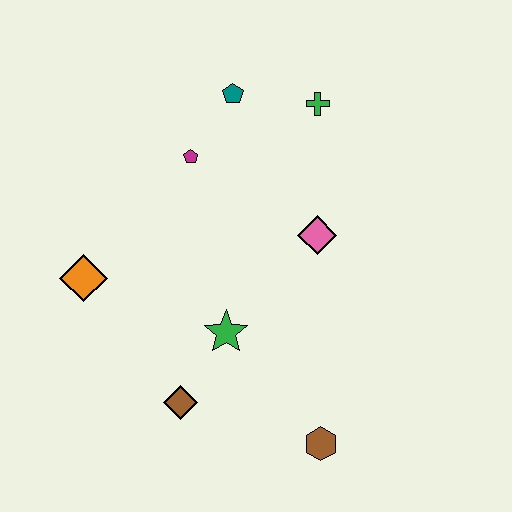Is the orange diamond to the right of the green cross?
No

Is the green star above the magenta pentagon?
No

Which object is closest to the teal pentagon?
The magenta pentagon is closest to the teal pentagon.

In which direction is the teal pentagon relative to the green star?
The teal pentagon is above the green star.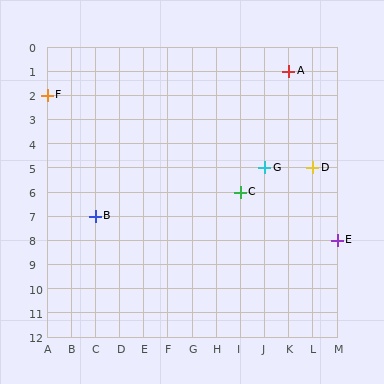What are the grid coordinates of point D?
Point D is at grid coordinates (L, 5).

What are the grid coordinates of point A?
Point A is at grid coordinates (K, 1).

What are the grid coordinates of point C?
Point C is at grid coordinates (I, 6).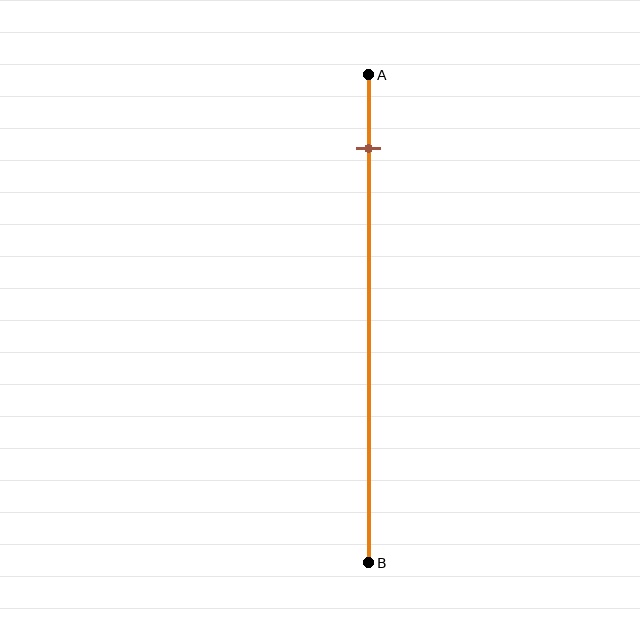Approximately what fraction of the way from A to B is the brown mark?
The brown mark is approximately 15% of the way from A to B.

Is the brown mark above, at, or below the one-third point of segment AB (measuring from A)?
The brown mark is above the one-third point of segment AB.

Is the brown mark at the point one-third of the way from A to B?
No, the mark is at about 15% from A, not at the 33% one-third point.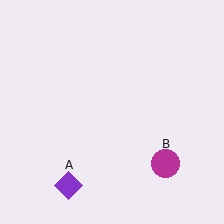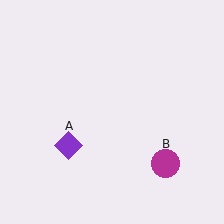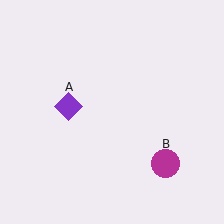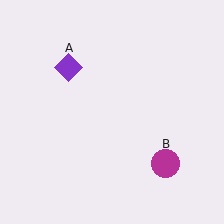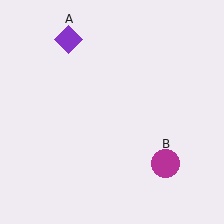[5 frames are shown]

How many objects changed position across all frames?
1 object changed position: purple diamond (object A).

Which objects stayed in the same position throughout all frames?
Magenta circle (object B) remained stationary.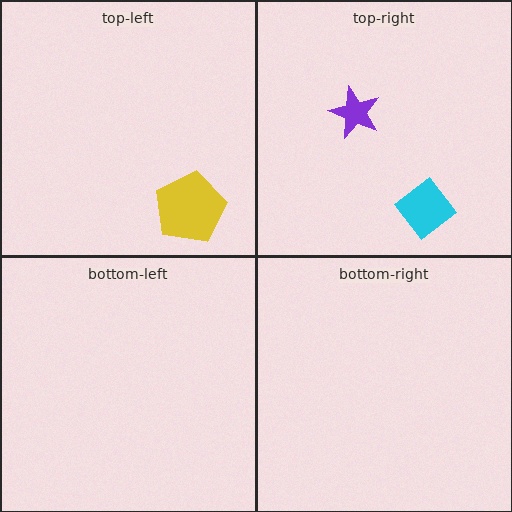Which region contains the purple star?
The top-right region.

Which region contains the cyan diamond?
The top-right region.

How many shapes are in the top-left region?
1.